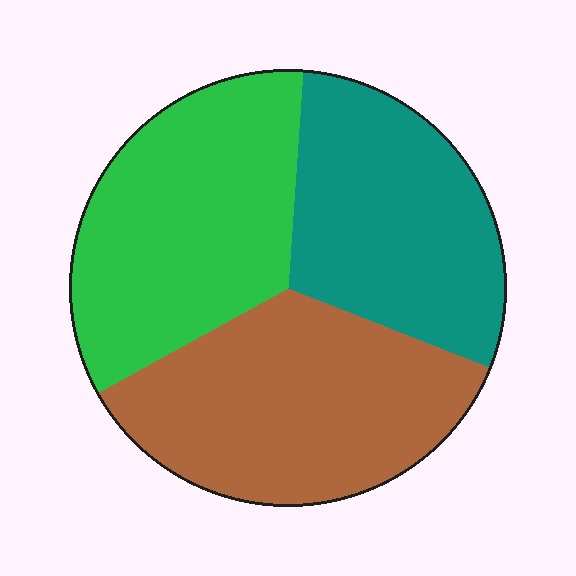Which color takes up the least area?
Teal, at roughly 30%.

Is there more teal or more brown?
Brown.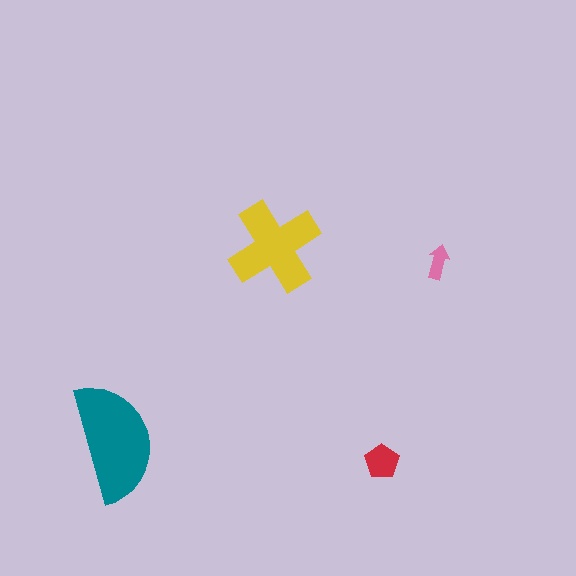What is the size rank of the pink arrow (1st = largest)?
4th.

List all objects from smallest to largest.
The pink arrow, the red pentagon, the yellow cross, the teal semicircle.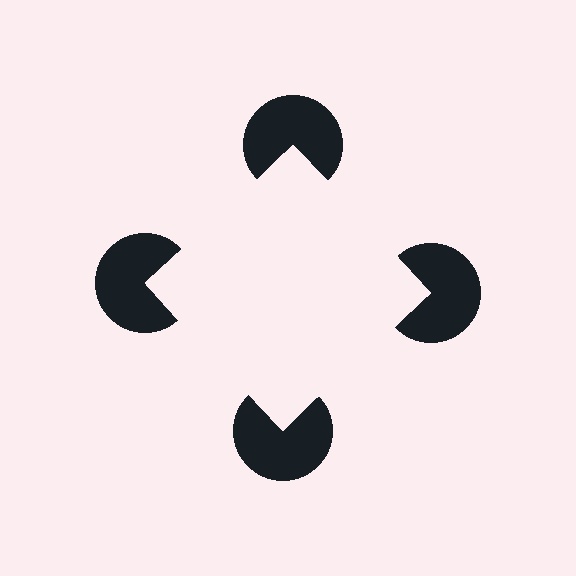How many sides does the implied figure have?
4 sides.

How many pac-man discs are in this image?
There are 4 — one at each vertex of the illusory square.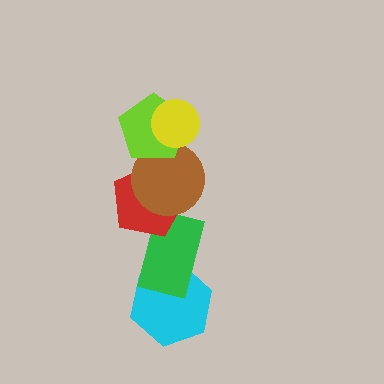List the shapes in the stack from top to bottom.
From top to bottom: the yellow circle, the lime pentagon, the brown circle, the red pentagon, the green rectangle, the cyan hexagon.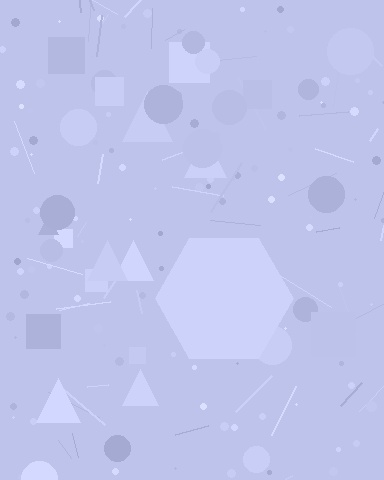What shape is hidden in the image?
A hexagon is hidden in the image.